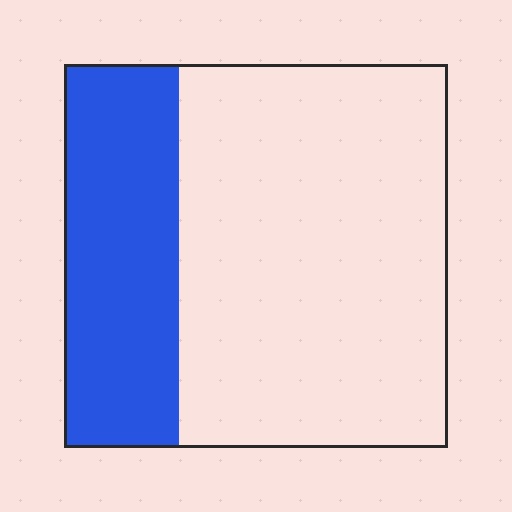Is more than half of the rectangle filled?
No.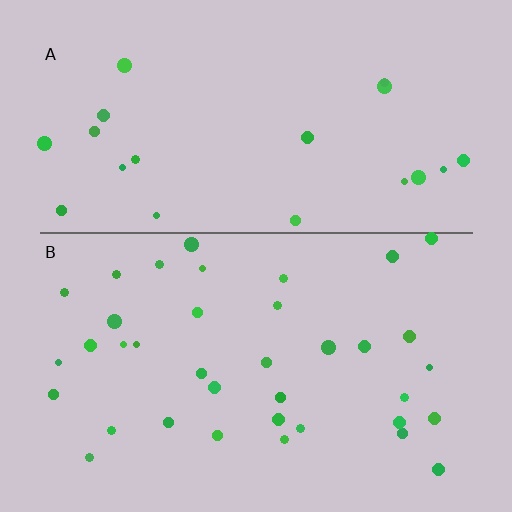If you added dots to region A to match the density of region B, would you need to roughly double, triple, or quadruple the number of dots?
Approximately double.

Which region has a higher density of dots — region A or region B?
B (the bottom).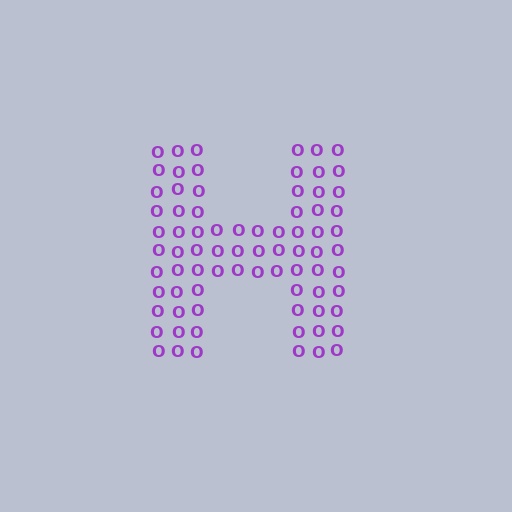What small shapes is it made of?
It is made of small letter O's.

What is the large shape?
The large shape is the letter H.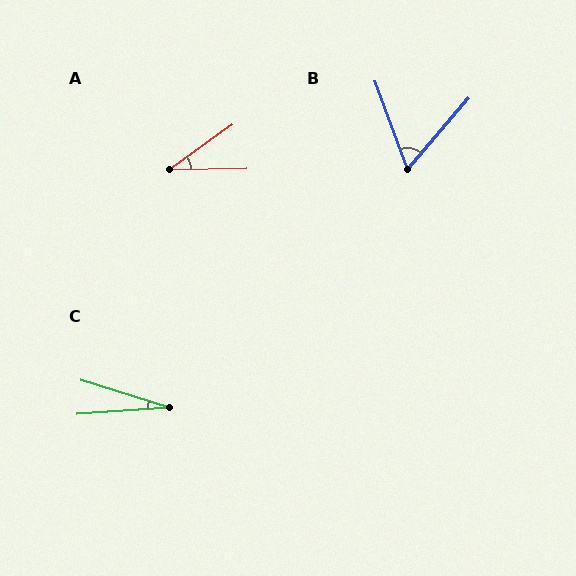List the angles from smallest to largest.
C (21°), A (34°), B (61°).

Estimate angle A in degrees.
Approximately 34 degrees.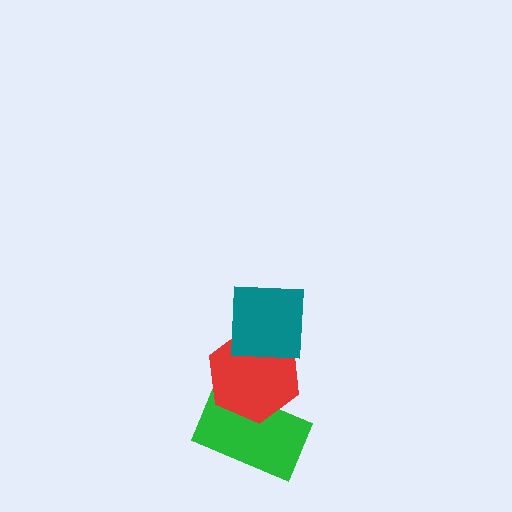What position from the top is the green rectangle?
The green rectangle is 3rd from the top.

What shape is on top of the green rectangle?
The red hexagon is on top of the green rectangle.